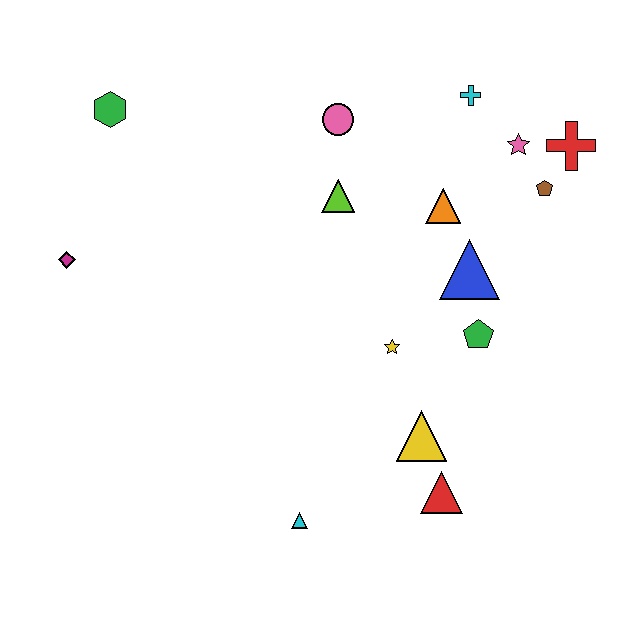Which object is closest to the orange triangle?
The blue triangle is closest to the orange triangle.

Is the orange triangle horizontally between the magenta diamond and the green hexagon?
No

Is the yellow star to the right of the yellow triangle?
No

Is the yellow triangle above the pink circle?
No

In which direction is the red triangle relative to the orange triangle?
The red triangle is below the orange triangle.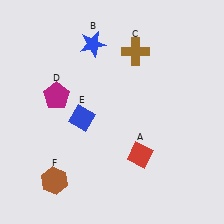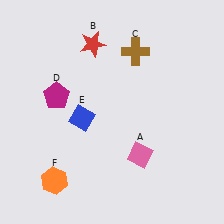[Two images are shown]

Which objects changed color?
A changed from red to pink. B changed from blue to red. F changed from brown to orange.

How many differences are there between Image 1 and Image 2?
There are 3 differences between the two images.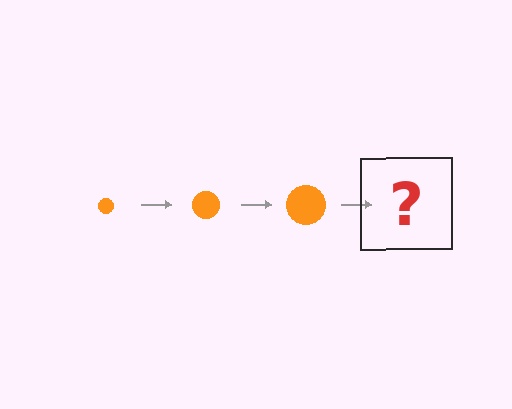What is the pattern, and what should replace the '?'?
The pattern is that the circle gets progressively larger each step. The '?' should be an orange circle, larger than the previous one.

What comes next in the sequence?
The next element should be an orange circle, larger than the previous one.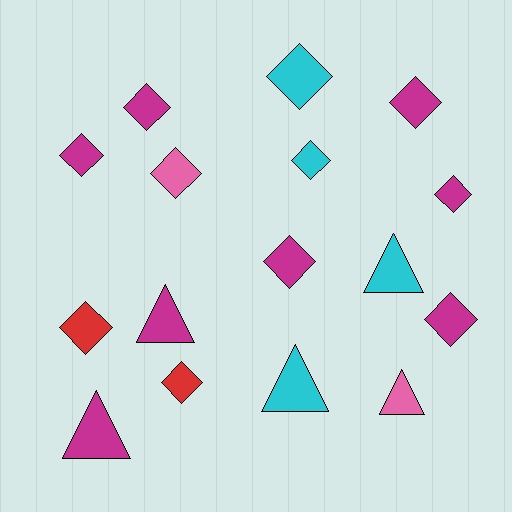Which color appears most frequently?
Magenta, with 8 objects.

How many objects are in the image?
There are 16 objects.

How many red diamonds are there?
There are 2 red diamonds.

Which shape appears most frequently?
Diamond, with 11 objects.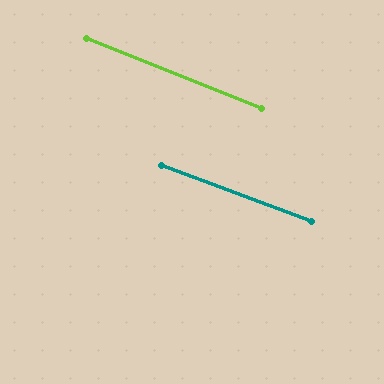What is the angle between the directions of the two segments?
Approximately 1 degree.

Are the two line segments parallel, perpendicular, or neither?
Parallel — their directions differ by only 1.1°.